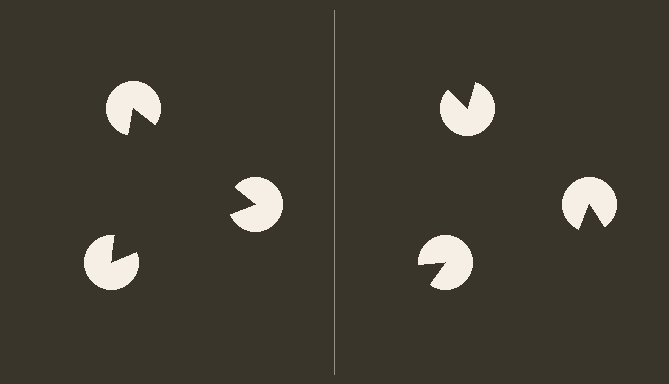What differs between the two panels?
The pac-man discs are positioned identically on both sides; only the wedge orientations differ. On the left they align to a triangle; on the right they are misaligned.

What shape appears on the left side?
An illusory triangle.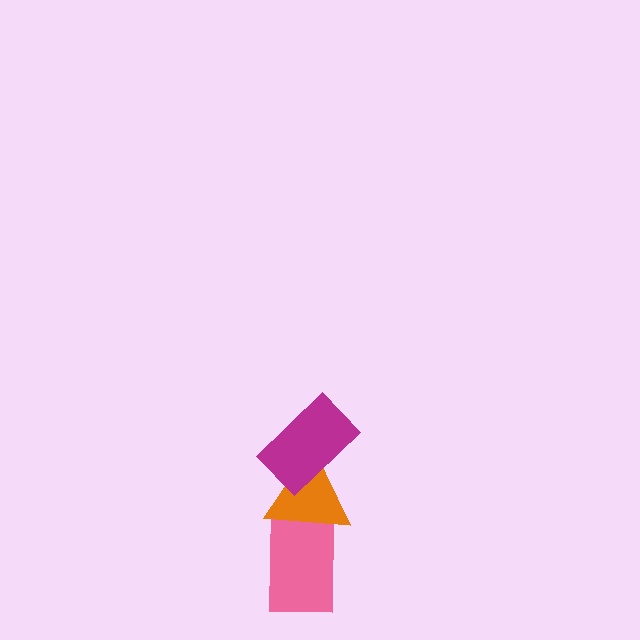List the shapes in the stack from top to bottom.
From top to bottom: the magenta rectangle, the orange triangle, the pink rectangle.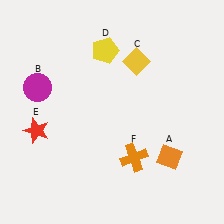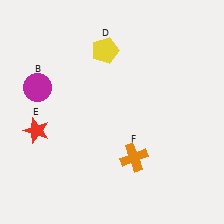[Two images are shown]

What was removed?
The orange diamond (A), the yellow diamond (C) were removed in Image 2.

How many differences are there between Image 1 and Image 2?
There are 2 differences between the two images.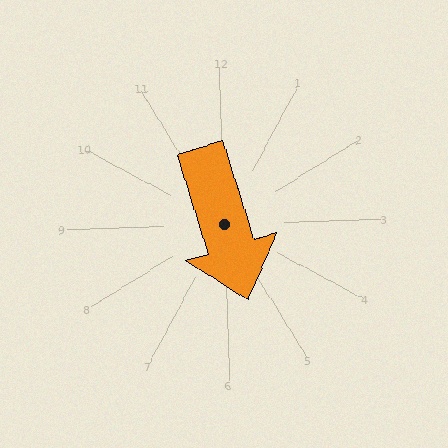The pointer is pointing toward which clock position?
Roughly 5 o'clock.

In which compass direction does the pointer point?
South.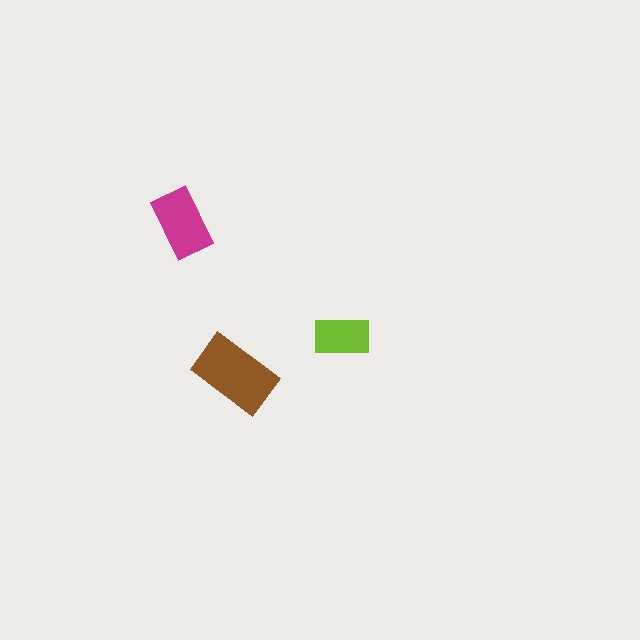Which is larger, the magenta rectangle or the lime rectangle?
The magenta one.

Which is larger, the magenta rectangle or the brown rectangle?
The brown one.